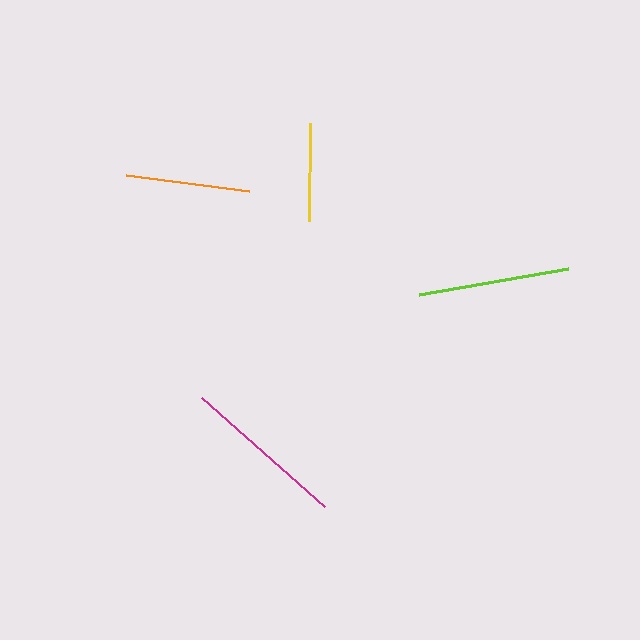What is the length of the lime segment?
The lime segment is approximately 151 pixels long.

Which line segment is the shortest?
The yellow line is the shortest at approximately 98 pixels.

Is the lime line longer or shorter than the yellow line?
The lime line is longer than the yellow line.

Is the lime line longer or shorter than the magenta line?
The magenta line is longer than the lime line.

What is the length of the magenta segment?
The magenta segment is approximately 164 pixels long.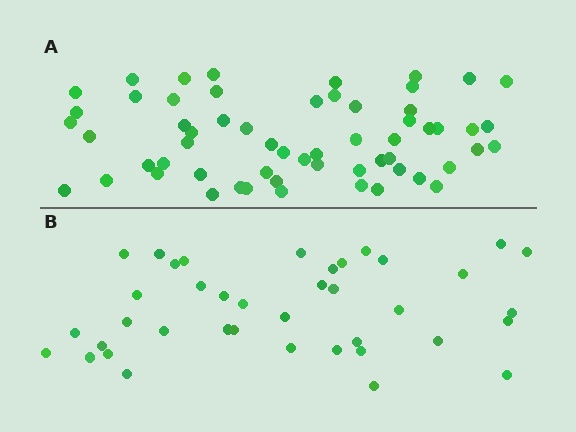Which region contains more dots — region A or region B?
Region A (the top region) has more dots.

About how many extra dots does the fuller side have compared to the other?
Region A has approximately 20 more dots than region B.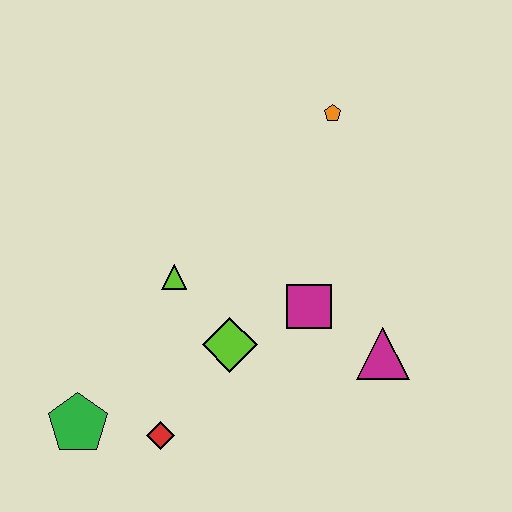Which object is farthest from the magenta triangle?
The green pentagon is farthest from the magenta triangle.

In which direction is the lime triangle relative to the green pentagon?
The lime triangle is above the green pentagon.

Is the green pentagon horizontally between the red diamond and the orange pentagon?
No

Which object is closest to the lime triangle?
The lime diamond is closest to the lime triangle.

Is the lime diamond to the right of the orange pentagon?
No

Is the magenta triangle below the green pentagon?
No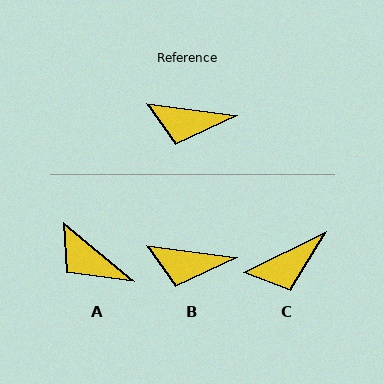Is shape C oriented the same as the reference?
No, it is off by about 33 degrees.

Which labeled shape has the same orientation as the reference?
B.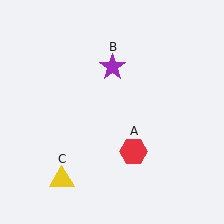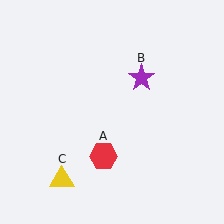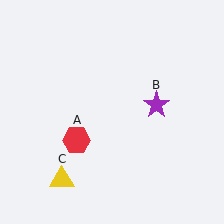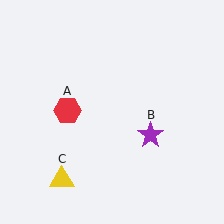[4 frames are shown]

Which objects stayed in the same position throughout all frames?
Yellow triangle (object C) remained stationary.